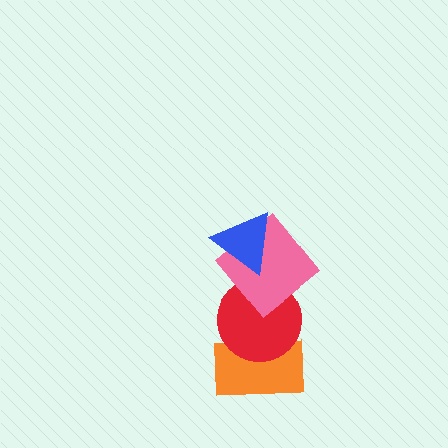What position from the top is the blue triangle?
The blue triangle is 1st from the top.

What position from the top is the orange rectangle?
The orange rectangle is 4th from the top.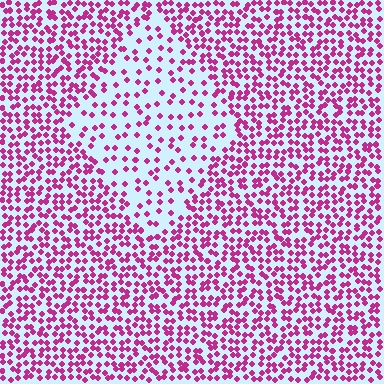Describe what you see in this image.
The image contains small magenta elements arranged at two different densities. A diamond-shaped region is visible where the elements are less densely packed than the surrounding area.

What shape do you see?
I see a diamond.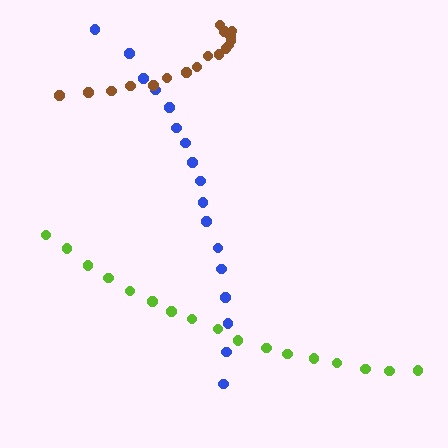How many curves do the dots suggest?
There are 3 distinct paths.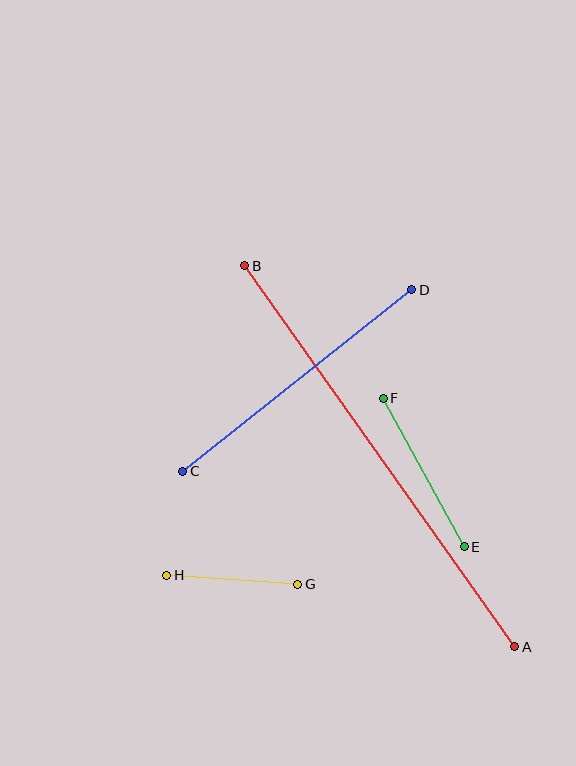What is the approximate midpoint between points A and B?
The midpoint is at approximately (380, 456) pixels.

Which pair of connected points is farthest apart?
Points A and B are farthest apart.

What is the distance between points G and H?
The distance is approximately 131 pixels.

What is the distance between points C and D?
The distance is approximately 292 pixels.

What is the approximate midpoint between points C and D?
The midpoint is at approximately (297, 381) pixels.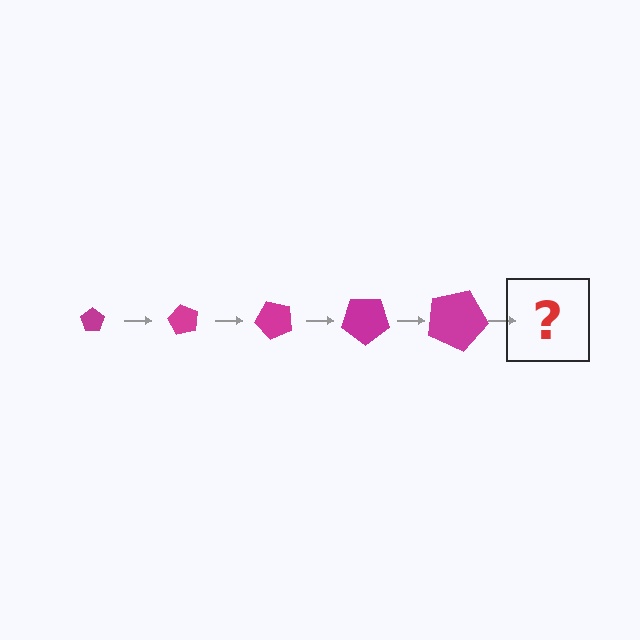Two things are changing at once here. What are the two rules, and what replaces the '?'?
The two rules are that the pentagon grows larger each step and it rotates 60 degrees each step. The '?' should be a pentagon, larger than the previous one and rotated 300 degrees from the start.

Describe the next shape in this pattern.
It should be a pentagon, larger than the previous one and rotated 300 degrees from the start.